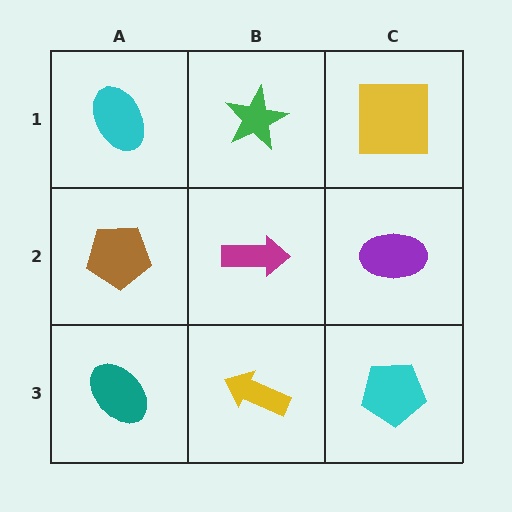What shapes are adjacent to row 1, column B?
A magenta arrow (row 2, column B), a cyan ellipse (row 1, column A), a yellow square (row 1, column C).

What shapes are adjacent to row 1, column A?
A brown pentagon (row 2, column A), a green star (row 1, column B).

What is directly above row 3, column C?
A purple ellipse.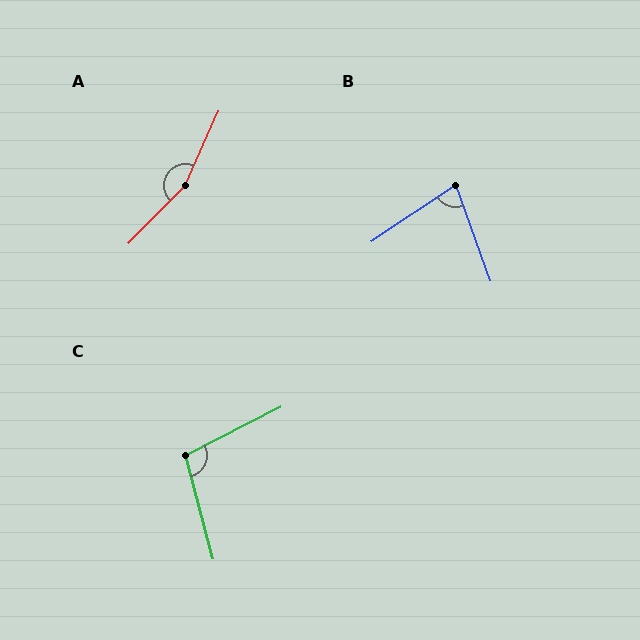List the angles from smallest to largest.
B (76°), C (102°), A (160°).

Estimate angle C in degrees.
Approximately 102 degrees.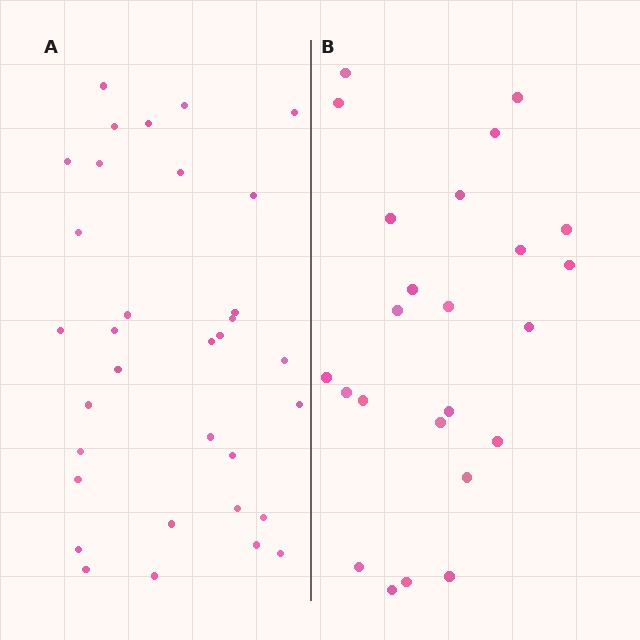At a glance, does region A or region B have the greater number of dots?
Region A (the left region) has more dots.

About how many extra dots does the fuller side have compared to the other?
Region A has roughly 8 or so more dots than region B.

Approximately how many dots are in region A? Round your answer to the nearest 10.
About 30 dots. (The exact count is 33, which rounds to 30.)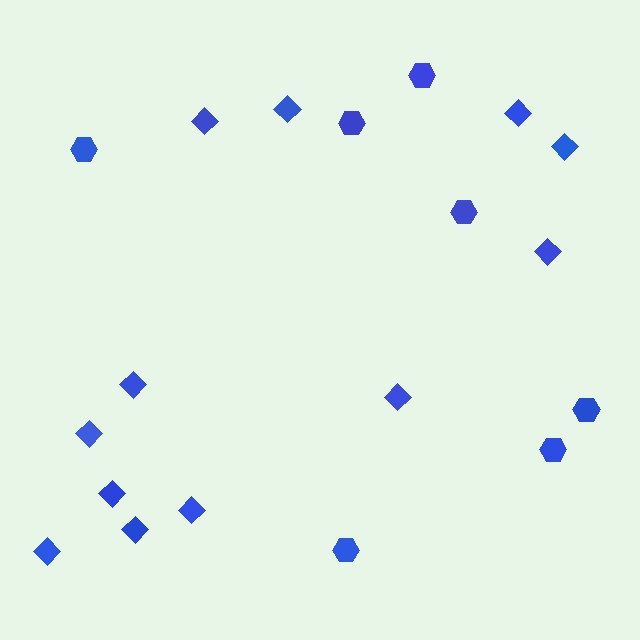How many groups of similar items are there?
There are 2 groups: one group of hexagons (7) and one group of diamonds (12).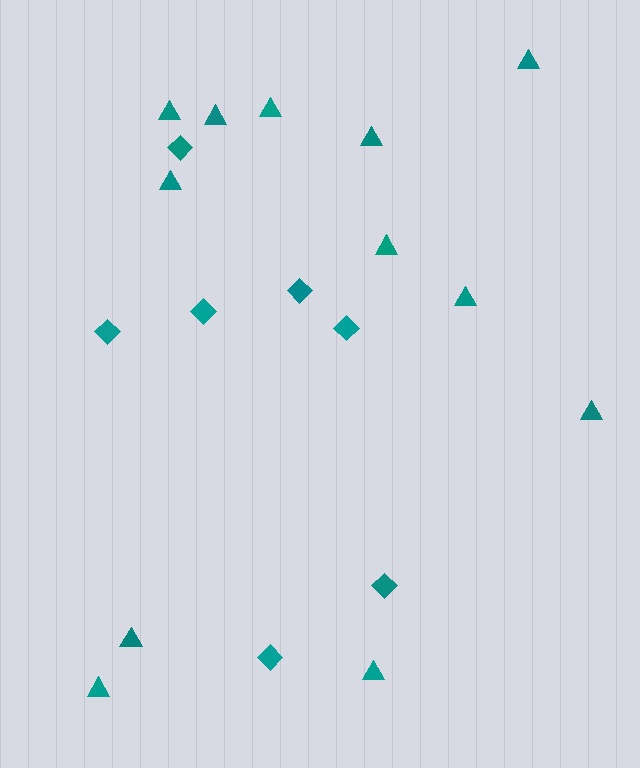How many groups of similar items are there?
There are 2 groups: one group of triangles (12) and one group of diamonds (7).